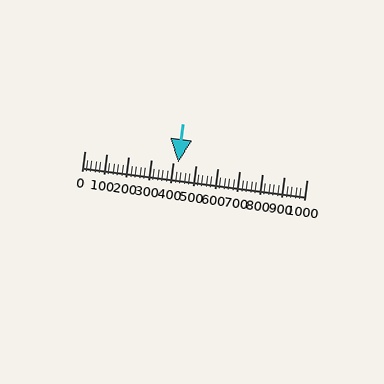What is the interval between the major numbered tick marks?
The major tick marks are spaced 100 units apart.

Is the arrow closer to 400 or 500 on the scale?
The arrow is closer to 400.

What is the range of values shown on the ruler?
The ruler shows values from 0 to 1000.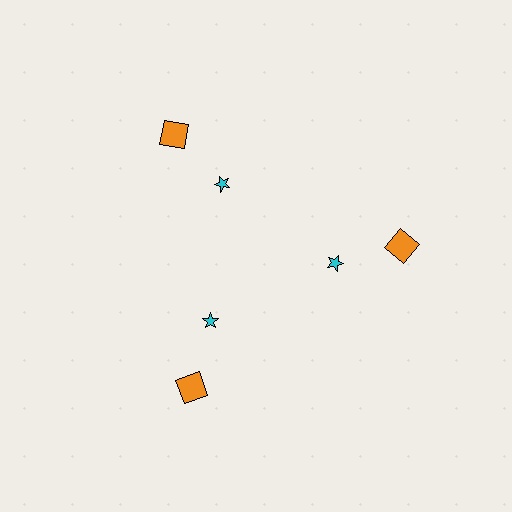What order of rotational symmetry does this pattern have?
This pattern has 3-fold rotational symmetry.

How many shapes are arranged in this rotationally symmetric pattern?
There are 6 shapes, arranged in 3 groups of 2.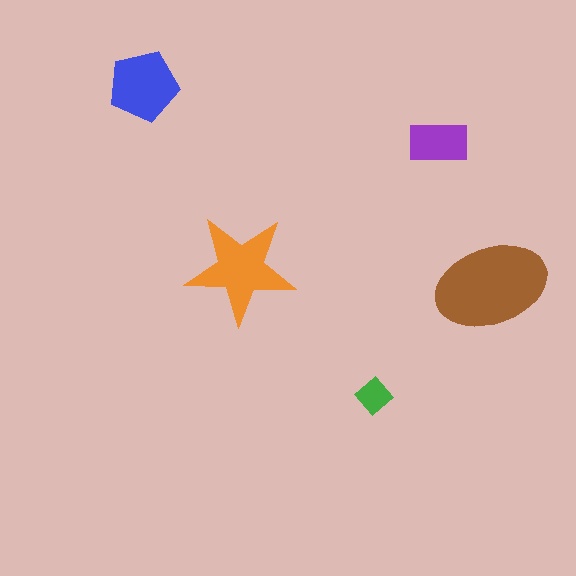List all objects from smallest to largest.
The green diamond, the purple rectangle, the blue pentagon, the orange star, the brown ellipse.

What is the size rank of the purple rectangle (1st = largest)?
4th.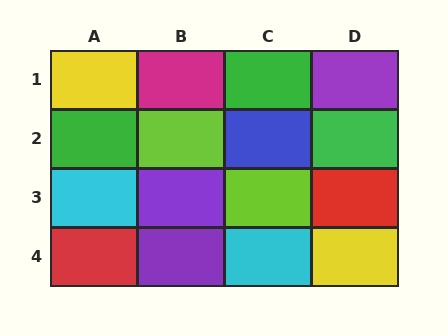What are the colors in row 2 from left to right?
Green, lime, blue, green.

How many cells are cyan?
2 cells are cyan.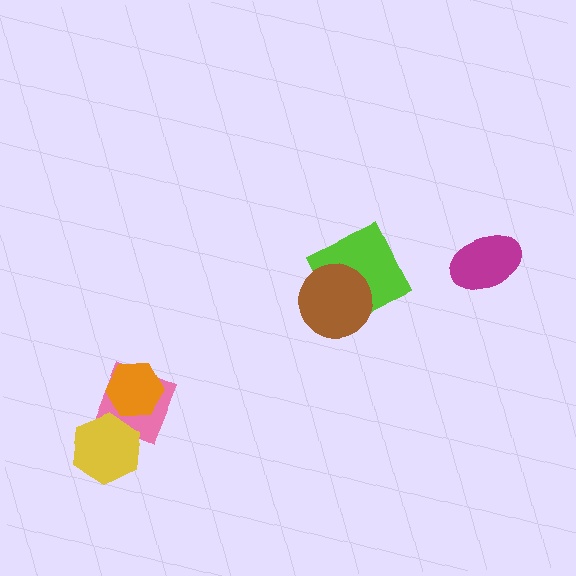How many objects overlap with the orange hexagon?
1 object overlaps with the orange hexagon.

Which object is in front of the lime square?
The brown circle is in front of the lime square.